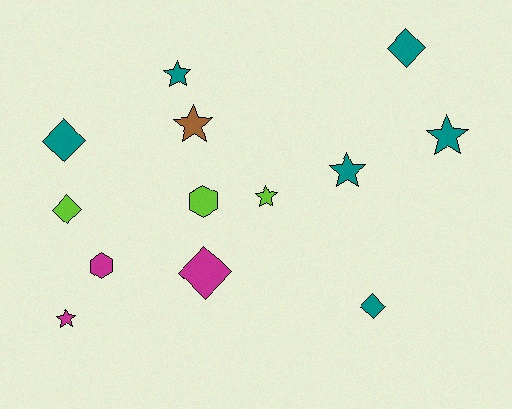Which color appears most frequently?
Teal, with 6 objects.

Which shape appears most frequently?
Star, with 6 objects.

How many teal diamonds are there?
There are 3 teal diamonds.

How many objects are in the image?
There are 13 objects.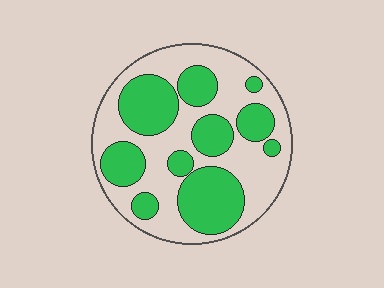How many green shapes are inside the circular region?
10.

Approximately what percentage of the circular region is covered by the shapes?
Approximately 45%.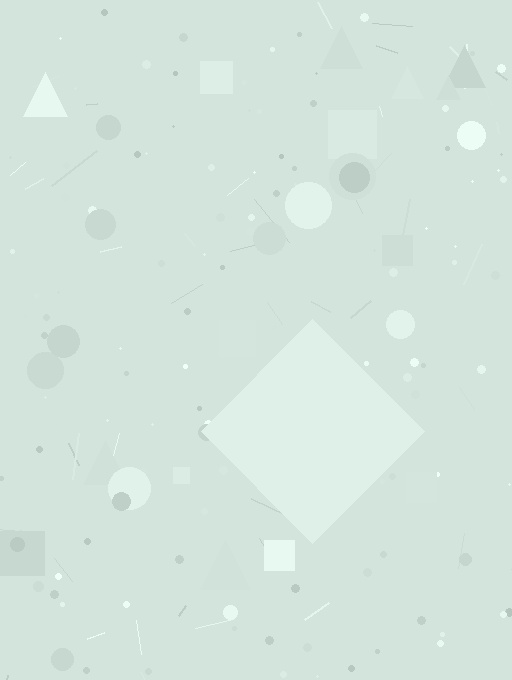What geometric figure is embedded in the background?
A diamond is embedded in the background.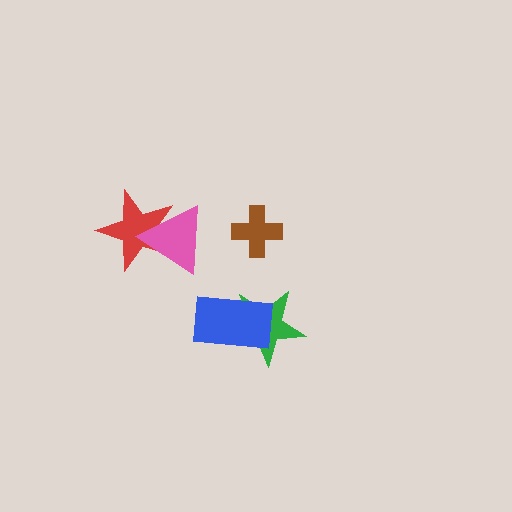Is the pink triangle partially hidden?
No, no other shape covers it.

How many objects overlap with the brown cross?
0 objects overlap with the brown cross.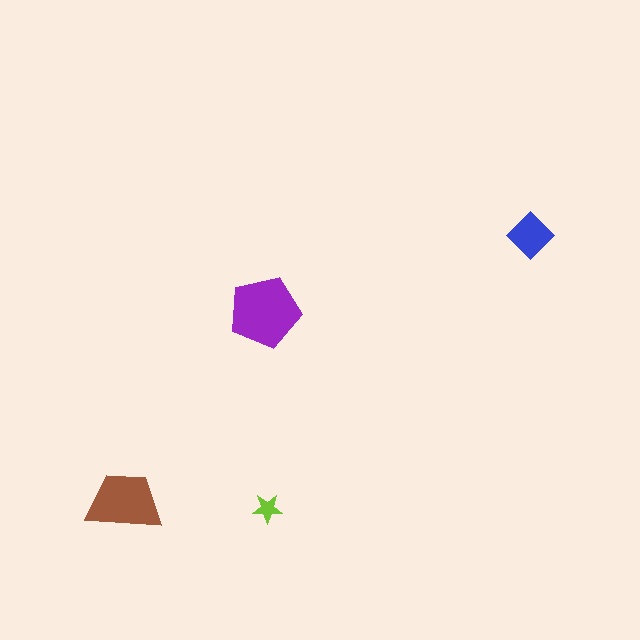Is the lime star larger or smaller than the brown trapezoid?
Smaller.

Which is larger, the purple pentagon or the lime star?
The purple pentagon.